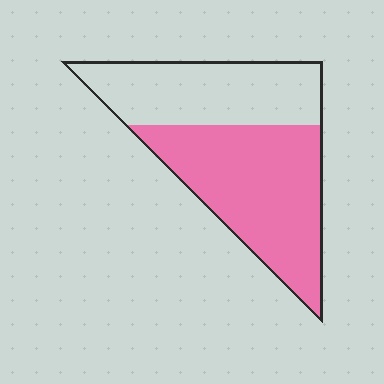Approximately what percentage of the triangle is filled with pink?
Approximately 55%.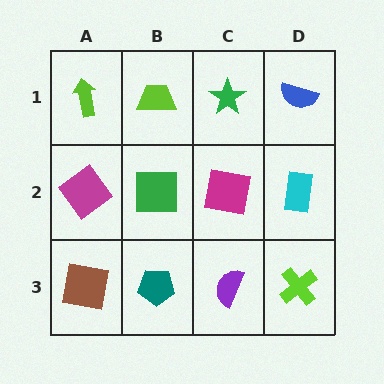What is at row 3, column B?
A teal pentagon.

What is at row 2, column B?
A green square.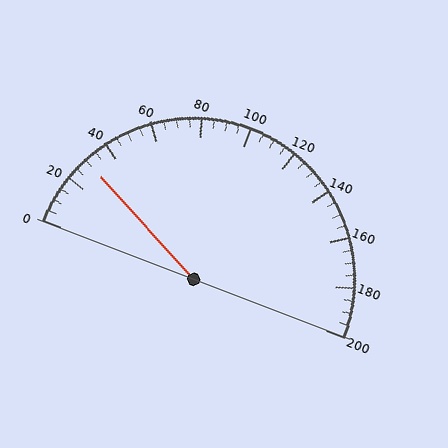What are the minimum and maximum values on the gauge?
The gauge ranges from 0 to 200.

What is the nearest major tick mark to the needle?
The nearest major tick mark is 40.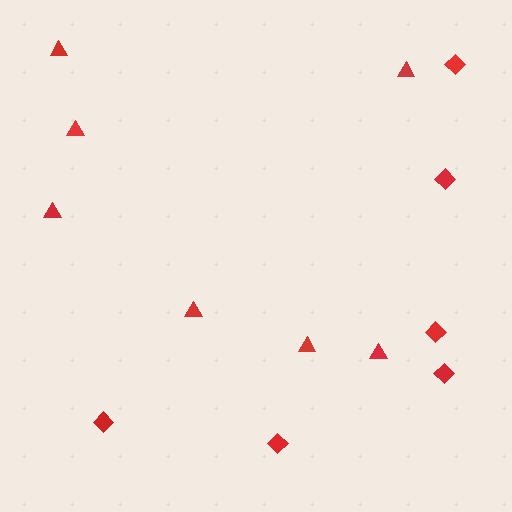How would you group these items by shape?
There are 2 groups: one group of triangles (7) and one group of diamonds (6).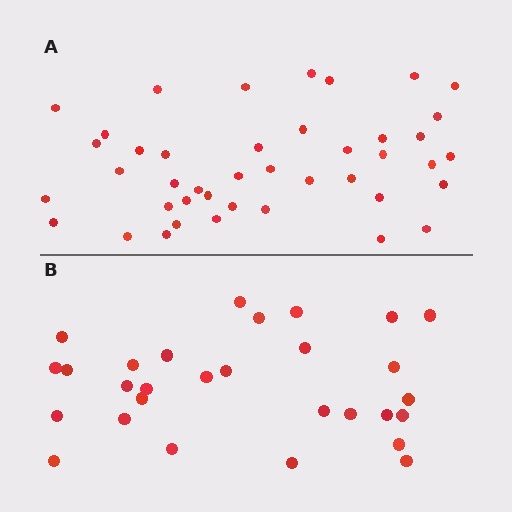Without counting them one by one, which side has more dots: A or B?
Region A (the top region) has more dots.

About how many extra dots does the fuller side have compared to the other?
Region A has approximately 15 more dots than region B.